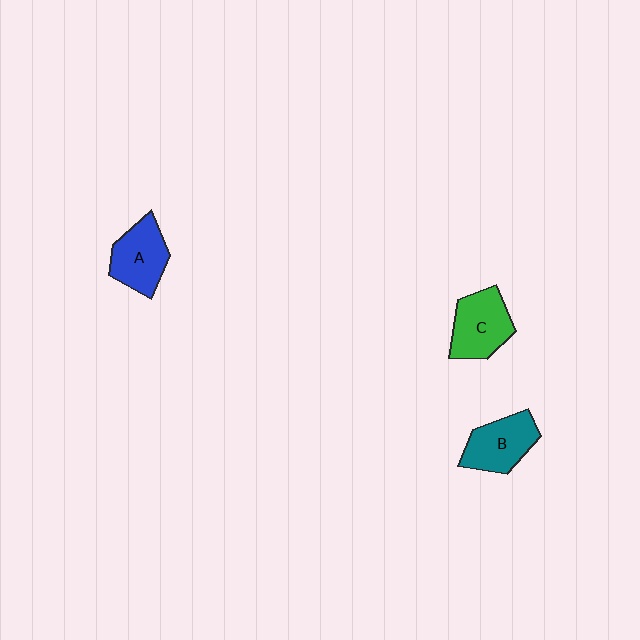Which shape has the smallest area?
Shape B (teal).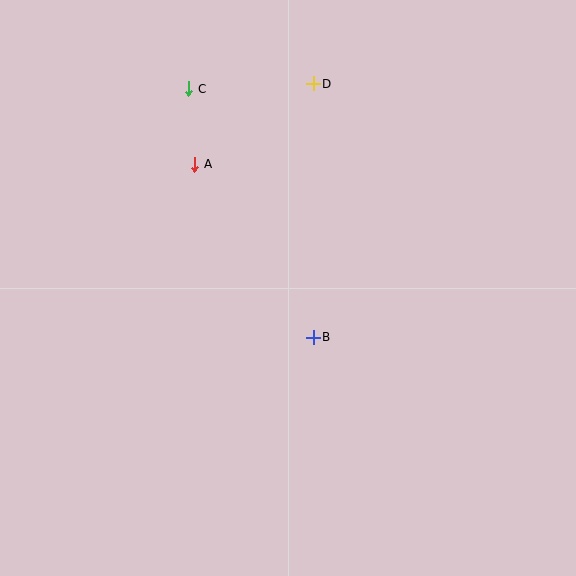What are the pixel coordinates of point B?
Point B is at (313, 337).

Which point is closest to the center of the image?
Point B at (313, 337) is closest to the center.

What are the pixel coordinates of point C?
Point C is at (189, 89).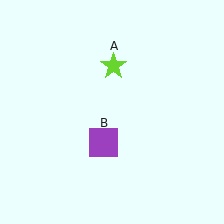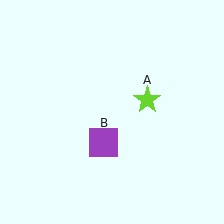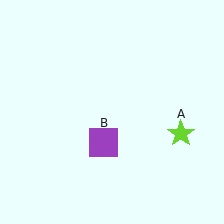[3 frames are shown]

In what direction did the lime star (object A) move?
The lime star (object A) moved down and to the right.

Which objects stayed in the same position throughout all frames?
Purple square (object B) remained stationary.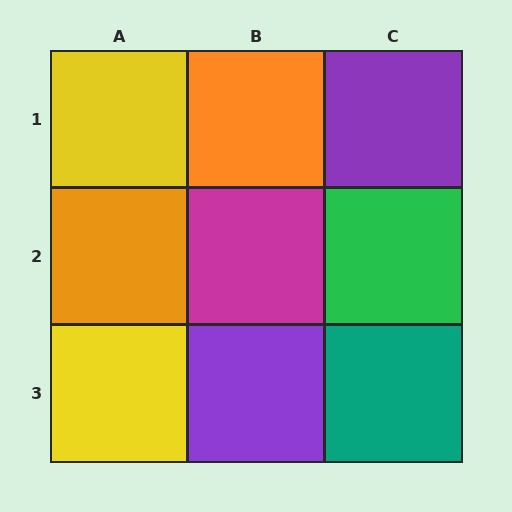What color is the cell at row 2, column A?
Orange.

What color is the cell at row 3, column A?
Yellow.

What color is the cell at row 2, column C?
Green.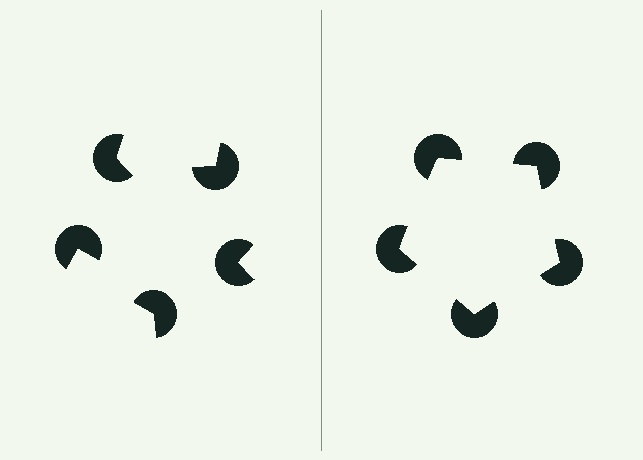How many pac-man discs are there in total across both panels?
10 — 5 on each side.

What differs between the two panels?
The pac-man discs are positioned identically on both sides; only the wedge orientations differ. On the right they align to a pentagon; on the left they are misaligned.